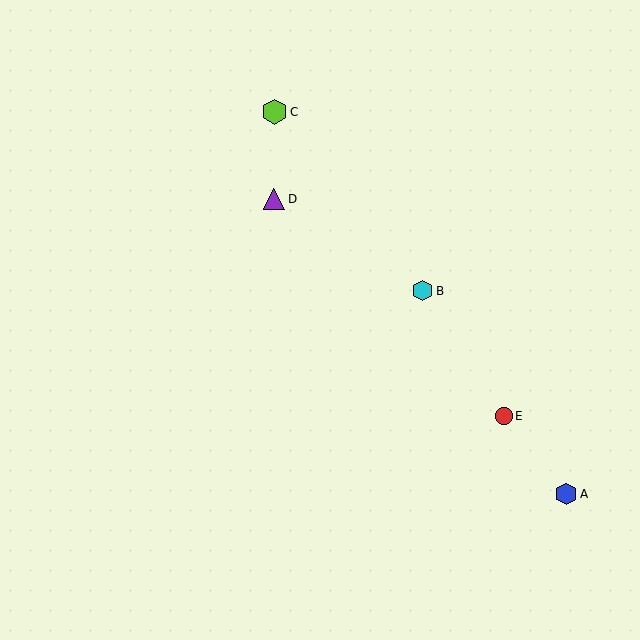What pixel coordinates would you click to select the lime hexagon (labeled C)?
Click at (275, 112) to select the lime hexagon C.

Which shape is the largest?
The lime hexagon (labeled C) is the largest.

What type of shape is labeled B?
Shape B is a cyan hexagon.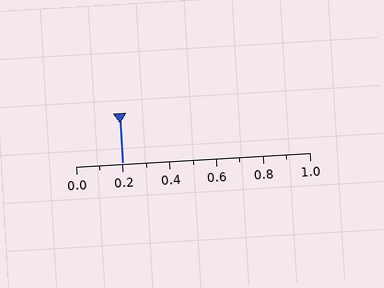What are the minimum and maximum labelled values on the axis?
The axis runs from 0.0 to 1.0.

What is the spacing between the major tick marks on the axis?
The major ticks are spaced 0.2 apart.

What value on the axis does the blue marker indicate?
The marker indicates approximately 0.2.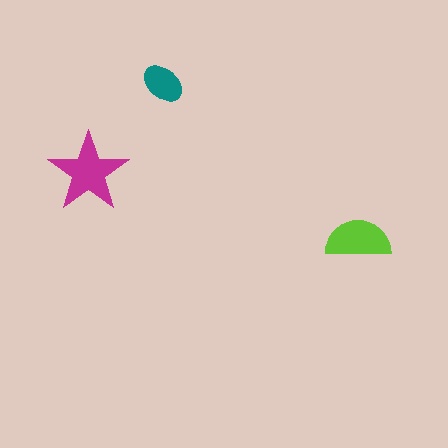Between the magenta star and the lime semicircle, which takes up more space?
The magenta star.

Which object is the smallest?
The teal ellipse.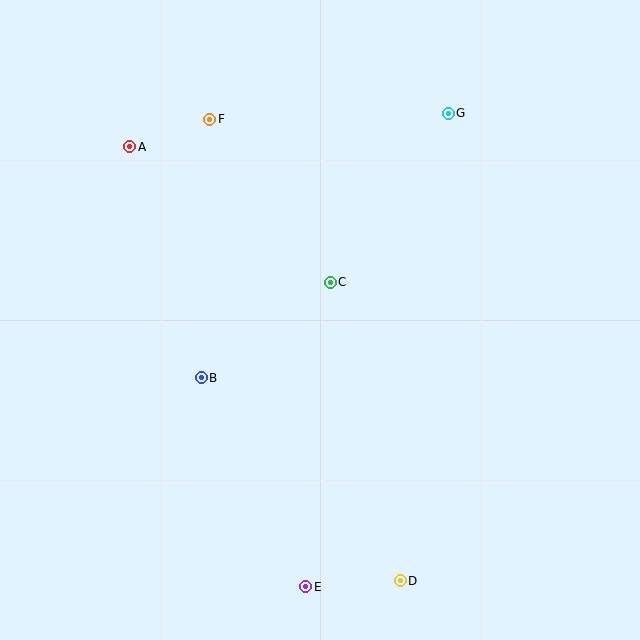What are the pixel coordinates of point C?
Point C is at (330, 282).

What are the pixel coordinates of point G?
Point G is at (448, 113).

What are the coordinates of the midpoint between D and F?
The midpoint between D and F is at (305, 350).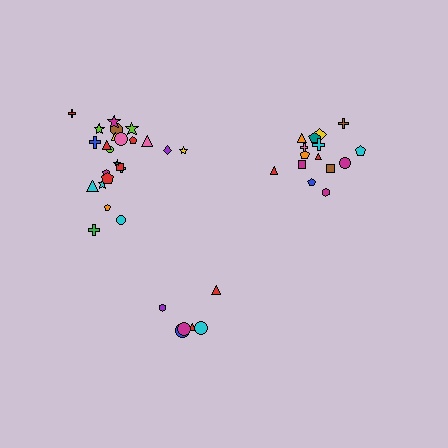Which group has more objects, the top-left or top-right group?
The top-left group.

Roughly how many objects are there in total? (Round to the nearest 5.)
Roughly 45 objects in total.